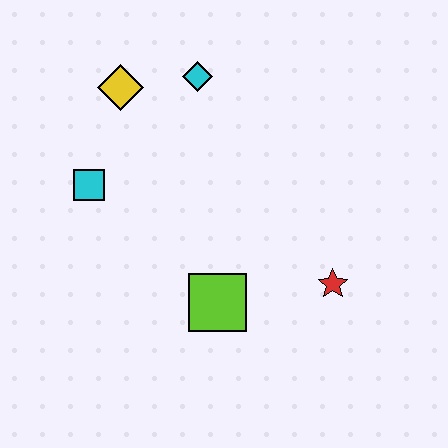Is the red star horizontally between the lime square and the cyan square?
No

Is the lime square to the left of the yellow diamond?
No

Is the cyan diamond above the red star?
Yes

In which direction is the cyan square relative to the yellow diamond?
The cyan square is below the yellow diamond.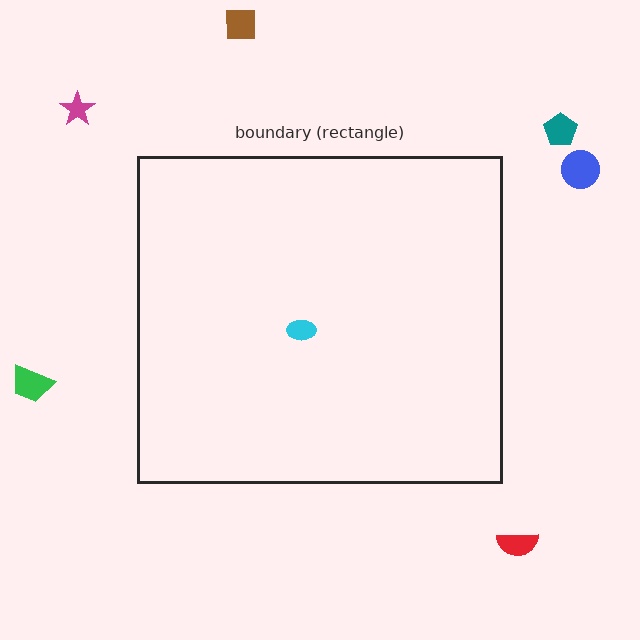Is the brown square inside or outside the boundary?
Outside.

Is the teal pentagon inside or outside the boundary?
Outside.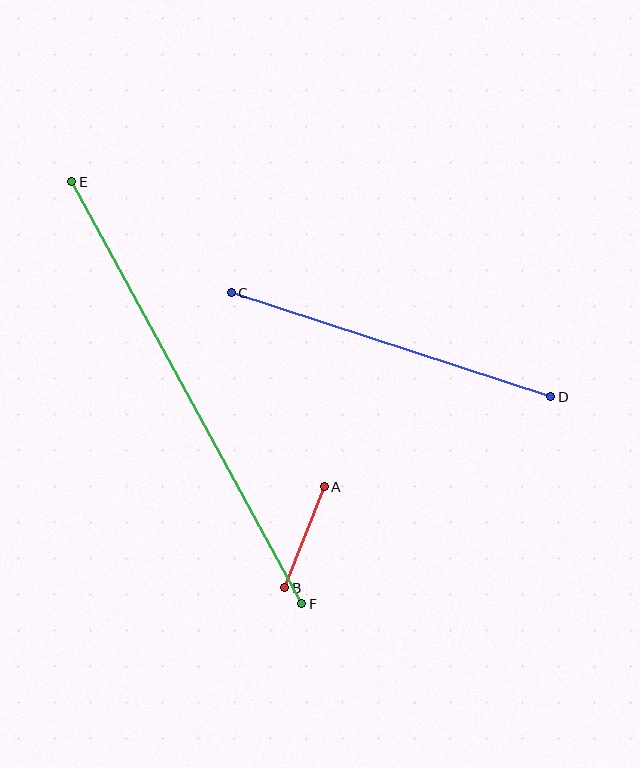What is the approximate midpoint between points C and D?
The midpoint is at approximately (391, 345) pixels.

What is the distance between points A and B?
The distance is approximately 108 pixels.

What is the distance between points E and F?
The distance is approximately 481 pixels.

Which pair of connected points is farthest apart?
Points E and F are farthest apart.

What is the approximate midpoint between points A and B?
The midpoint is at approximately (305, 537) pixels.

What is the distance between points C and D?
The distance is approximately 336 pixels.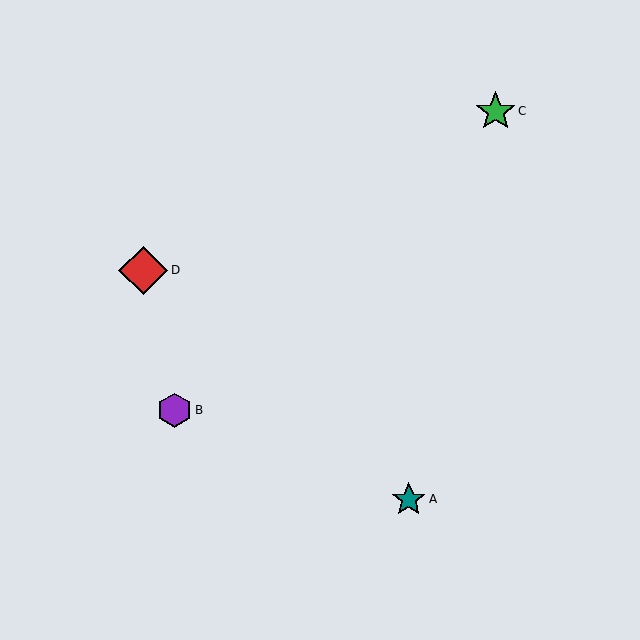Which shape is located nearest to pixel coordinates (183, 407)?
The purple hexagon (labeled B) at (175, 410) is nearest to that location.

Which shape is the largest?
The red diamond (labeled D) is the largest.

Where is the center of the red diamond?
The center of the red diamond is at (143, 270).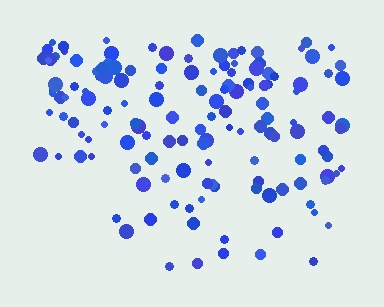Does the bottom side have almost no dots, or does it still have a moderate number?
Still a moderate number, just noticeably fewer than the top.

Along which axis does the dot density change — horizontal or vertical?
Vertical.